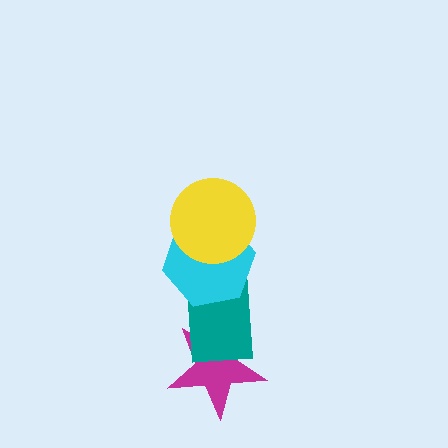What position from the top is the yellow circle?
The yellow circle is 1st from the top.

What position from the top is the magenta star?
The magenta star is 4th from the top.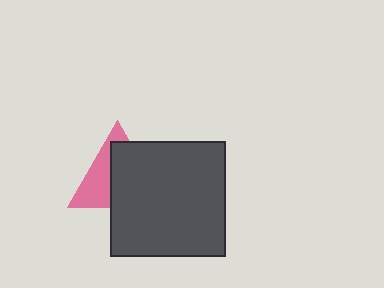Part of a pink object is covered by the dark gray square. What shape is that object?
It is a triangle.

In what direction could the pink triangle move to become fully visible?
The pink triangle could move toward the upper-left. That would shift it out from behind the dark gray square entirely.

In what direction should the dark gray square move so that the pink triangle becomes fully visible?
The dark gray square should move toward the lower-right. That is the shortest direction to clear the overlap and leave the pink triangle fully visible.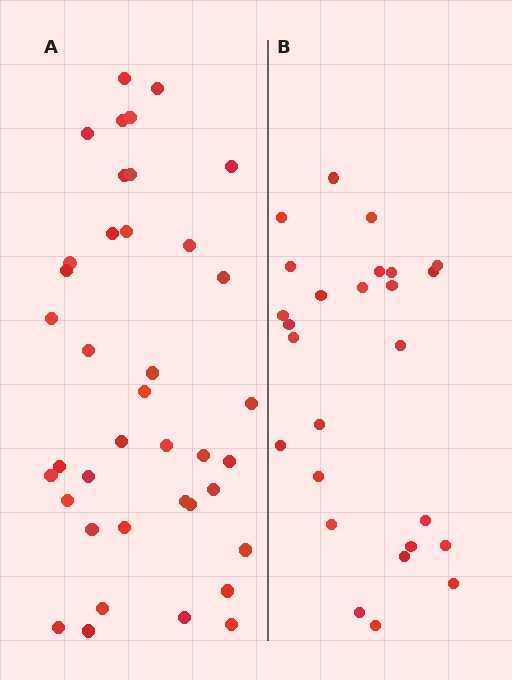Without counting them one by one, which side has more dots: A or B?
Region A (the left region) has more dots.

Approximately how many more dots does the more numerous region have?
Region A has approximately 15 more dots than region B.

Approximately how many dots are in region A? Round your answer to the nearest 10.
About 40 dots. (The exact count is 39, which rounds to 40.)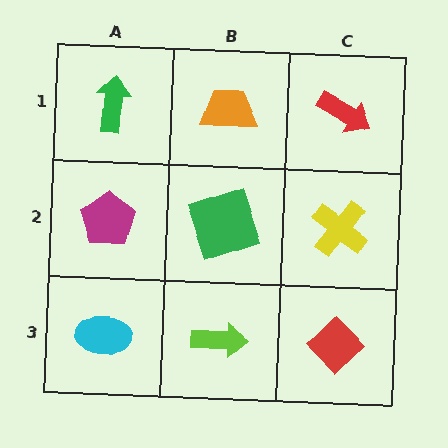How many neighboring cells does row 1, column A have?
2.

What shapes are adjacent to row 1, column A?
A magenta pentagon (row 2, column A), an orange trapezoid (row 1, column B).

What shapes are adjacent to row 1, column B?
A green square (row 2, column B), a green arrow (row 1, column A), a red arrow (row 1, column C).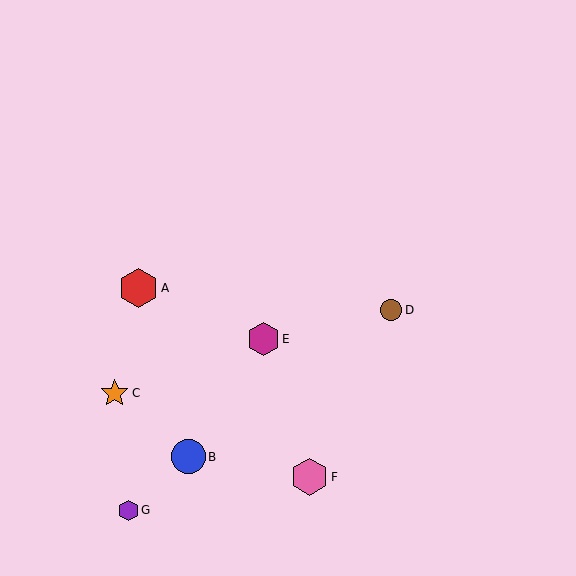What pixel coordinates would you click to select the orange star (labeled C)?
Click at (115, 393) to select the orange star C.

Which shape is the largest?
The red hexagon (labeled A) is the largest.